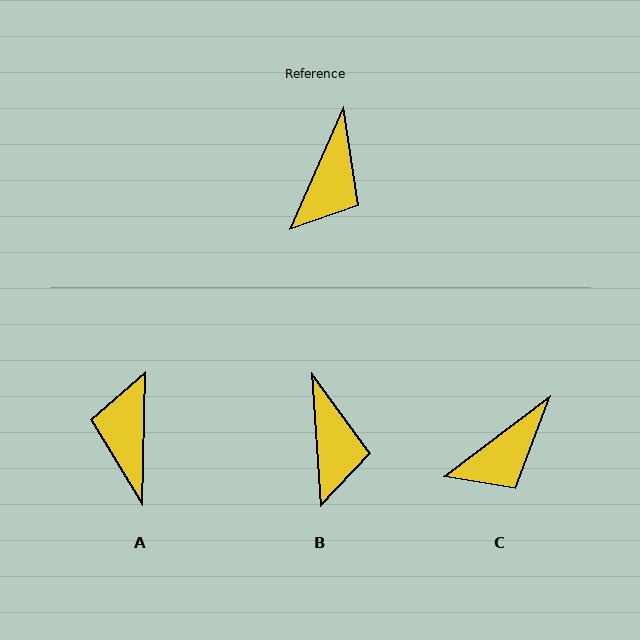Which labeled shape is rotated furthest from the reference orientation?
A, about 157 degrees away.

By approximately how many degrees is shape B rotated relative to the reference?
Approximately 27 degrees counter-clockwise.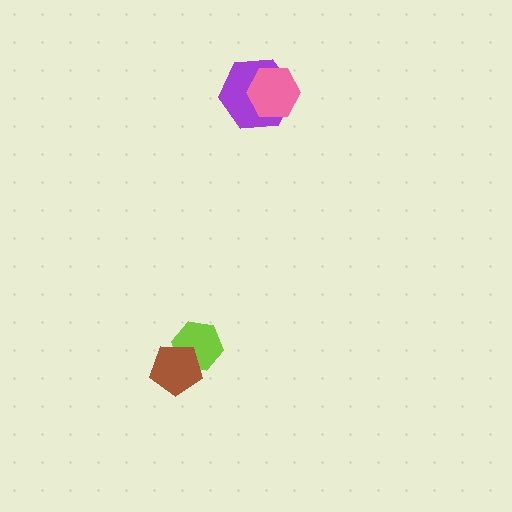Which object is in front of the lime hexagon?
The brown pentagon is in front of the lime hexagon.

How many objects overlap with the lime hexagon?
1 object overlaps with the lime hexagon.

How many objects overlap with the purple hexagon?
1 object overlaps with the purple hexagon.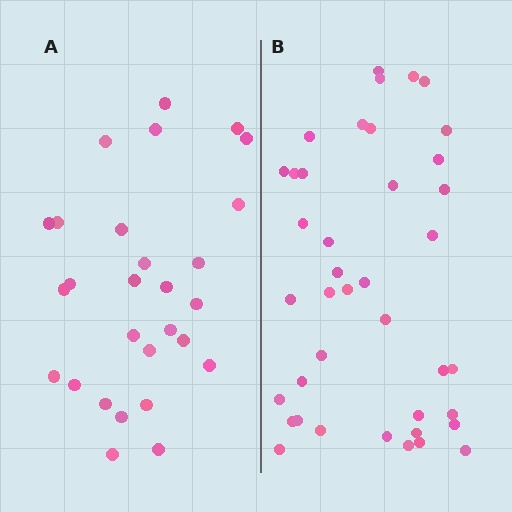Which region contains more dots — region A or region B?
Region B (the right region) has more dots.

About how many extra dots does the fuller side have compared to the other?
Region B has roughly 12 or so more dots than region A.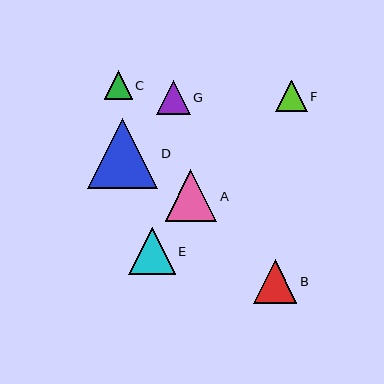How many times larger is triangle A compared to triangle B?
Triangle A is approximately 1.2 times the size of triangle B.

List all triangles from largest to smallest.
From largest to smallest: D, A, E, B, G, F, C.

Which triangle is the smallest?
Triangle C is the smallest with a size of approximately 28 pixels.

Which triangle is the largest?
Triangle D is the largest with a size of approximately 70 pixels.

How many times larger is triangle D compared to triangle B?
Triangle D is approximately 1.6 times the size of triangle B.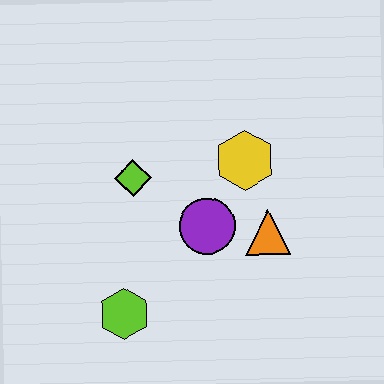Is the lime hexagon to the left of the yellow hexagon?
Yes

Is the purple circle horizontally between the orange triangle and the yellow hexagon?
No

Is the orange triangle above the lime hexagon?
Yes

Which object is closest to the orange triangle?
The purple circle is closest to the orange triangle.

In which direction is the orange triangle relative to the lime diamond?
The orange triangle is to the right of the lime diamond.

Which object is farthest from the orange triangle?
The lime hexagon is farthest from the orange triangle.